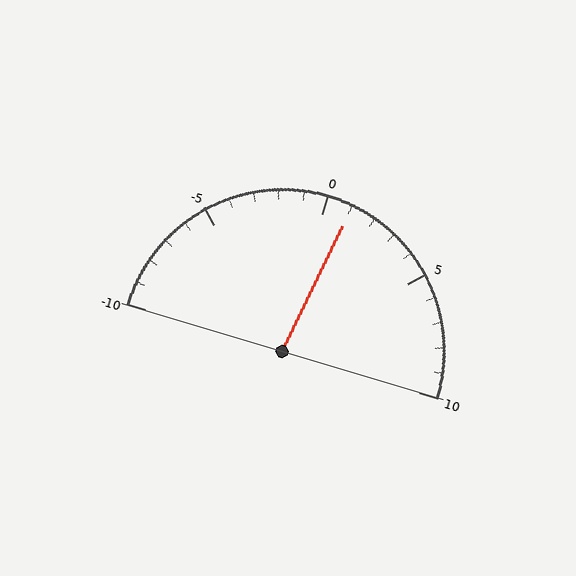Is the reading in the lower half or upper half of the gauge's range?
The reading is in the upper half of the range (-10 to 10).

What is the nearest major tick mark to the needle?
The nearest major tick mark is 0.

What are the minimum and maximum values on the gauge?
The gauge ranges from -10 to 10.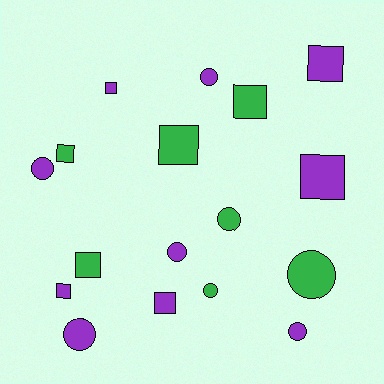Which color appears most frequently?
Purple, with 10 objects.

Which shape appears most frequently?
Square, with 9 objects.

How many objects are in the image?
There are 17 objects.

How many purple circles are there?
There are 5 purple circles.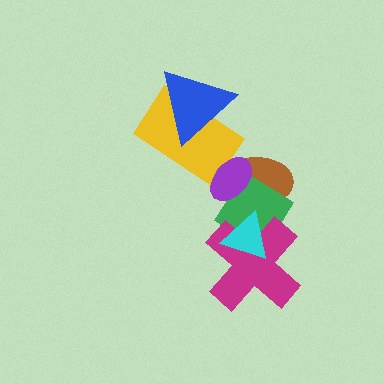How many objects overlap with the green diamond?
4 objects overlap with the green diamond.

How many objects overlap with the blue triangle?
1 object overlaps with the blue triangle.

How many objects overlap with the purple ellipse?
3 objects overlap with the purple ellipse.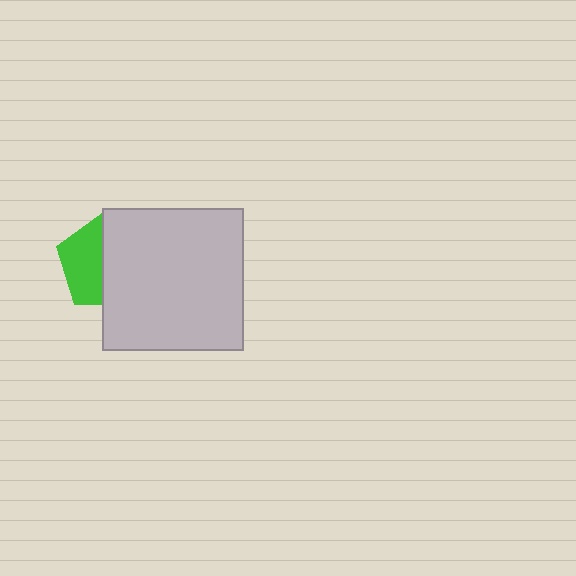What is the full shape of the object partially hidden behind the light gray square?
The partially hidden object is a green pentagon.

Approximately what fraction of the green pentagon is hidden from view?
Roughly 55% of the green pentagon is hidden behind the light gray square.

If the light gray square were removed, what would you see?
You would see the complete green pentagon.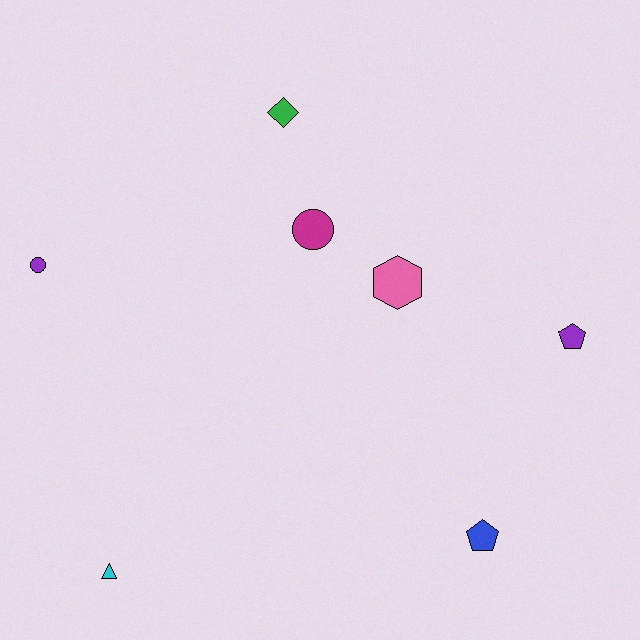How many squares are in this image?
There are no squares.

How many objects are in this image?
There are 7 objects.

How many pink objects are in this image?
There is 1 pink object.